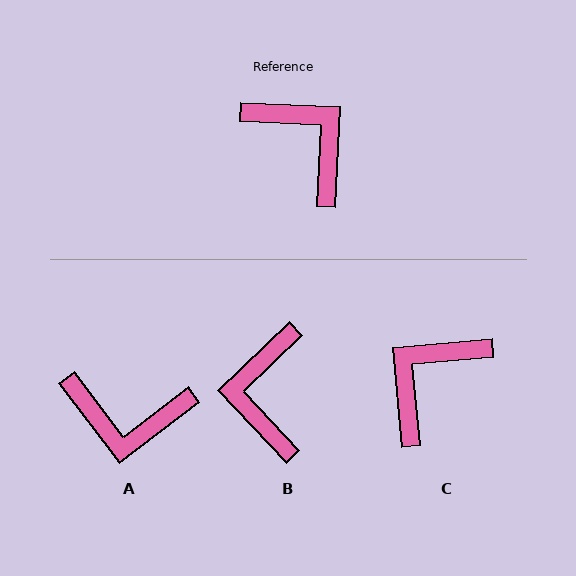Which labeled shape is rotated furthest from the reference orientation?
A, about 140 degrees away.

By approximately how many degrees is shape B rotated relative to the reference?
Approximately 136 degrees counter-clockwise.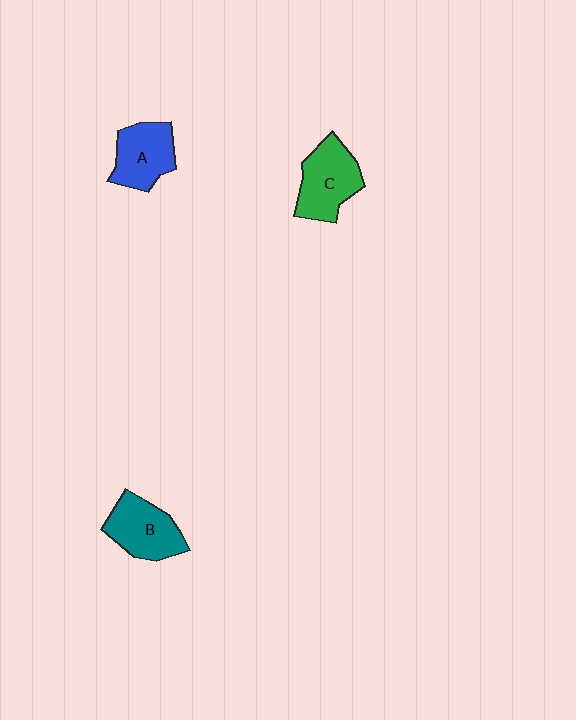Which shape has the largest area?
Shape C (green).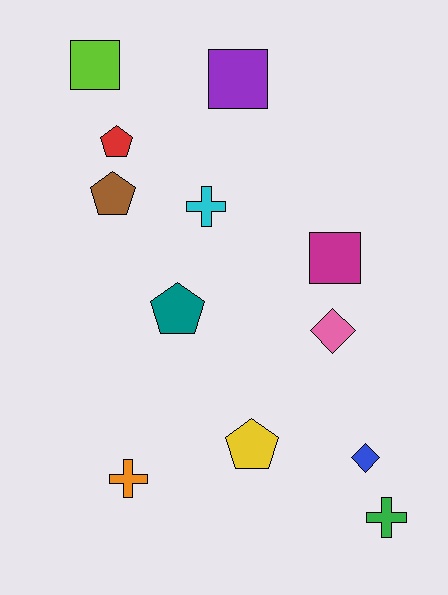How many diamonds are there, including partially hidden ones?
There are 2 diamonds.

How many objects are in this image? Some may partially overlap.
There are 12 objects.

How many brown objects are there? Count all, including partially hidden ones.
There is 1 brown object.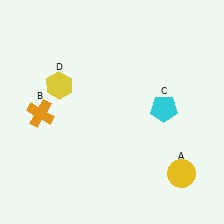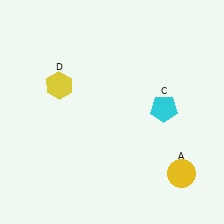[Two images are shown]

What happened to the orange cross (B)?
The orange cross (B) was removed in Image 2. It was in the bottom-left area of Image 1.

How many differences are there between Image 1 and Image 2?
There is 1 difference between the two images.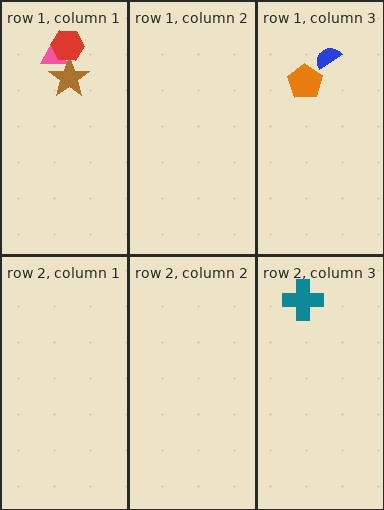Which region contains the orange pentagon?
The row 1, column 3 region.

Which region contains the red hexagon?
The row 1, column 1 region.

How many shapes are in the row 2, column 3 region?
1.